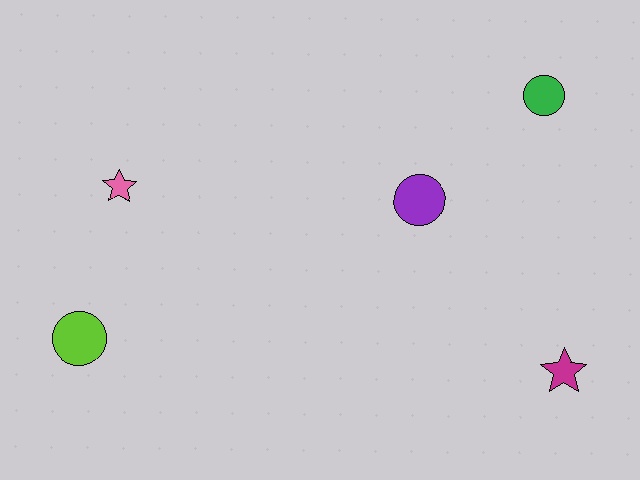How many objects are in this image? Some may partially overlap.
There are 5 objects.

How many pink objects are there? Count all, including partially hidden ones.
There is 1 pink object.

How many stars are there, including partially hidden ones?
There are 2 stars.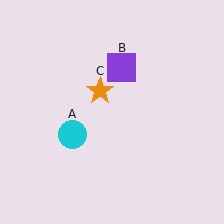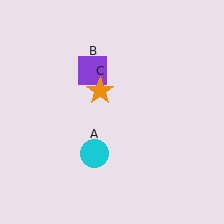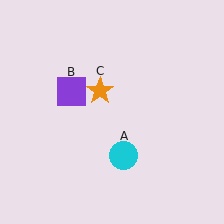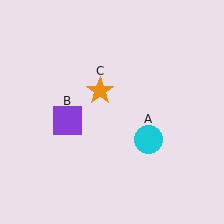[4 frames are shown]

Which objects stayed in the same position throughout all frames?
Orange star (object C) remained stationary.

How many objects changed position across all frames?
2 objects changed position: cyan circle (object A), purple square (object B).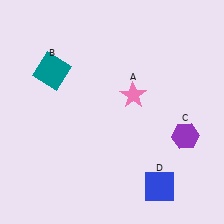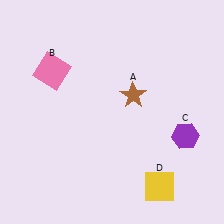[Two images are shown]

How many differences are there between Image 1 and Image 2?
There are 3 differences between the two images.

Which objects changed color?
A changed from pink to brown. B changed from teal to pink. D changed from blue to yellow.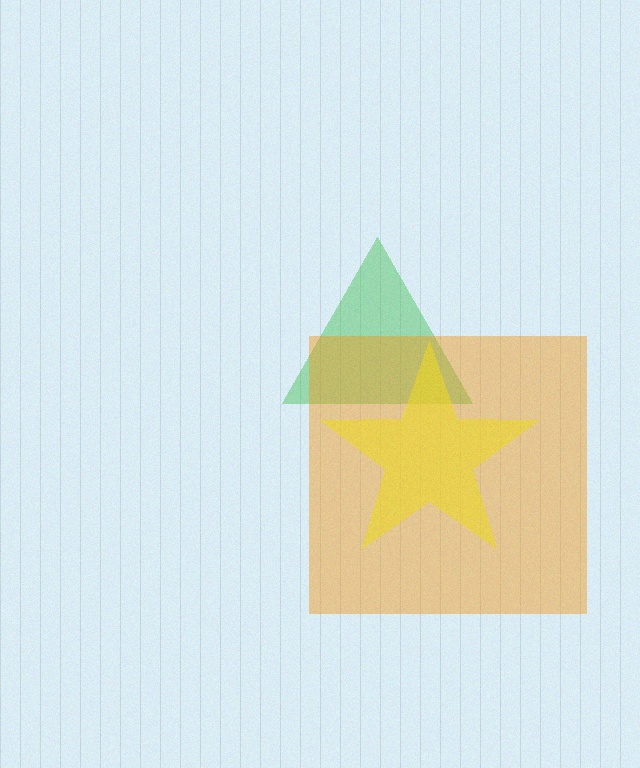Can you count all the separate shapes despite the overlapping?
Yes, there are 3 separate shapes.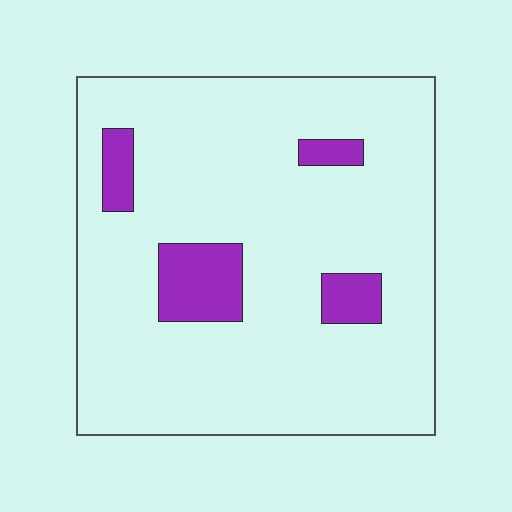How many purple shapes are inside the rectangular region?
4.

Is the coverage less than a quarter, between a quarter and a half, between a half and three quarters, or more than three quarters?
Less than a quarter.